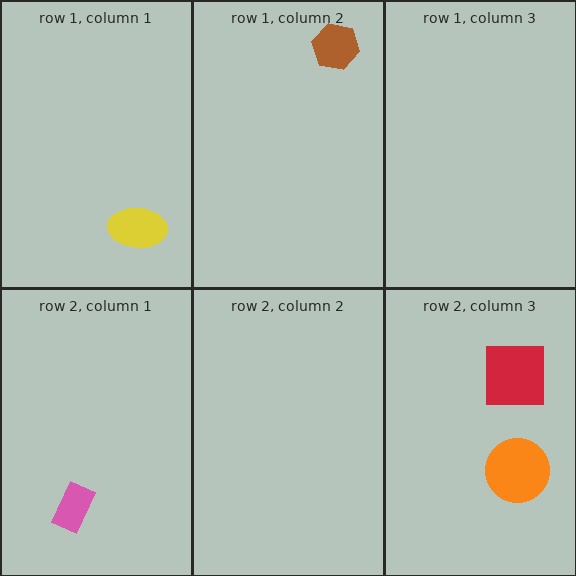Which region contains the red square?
The row 2, column 3 region.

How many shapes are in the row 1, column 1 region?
1.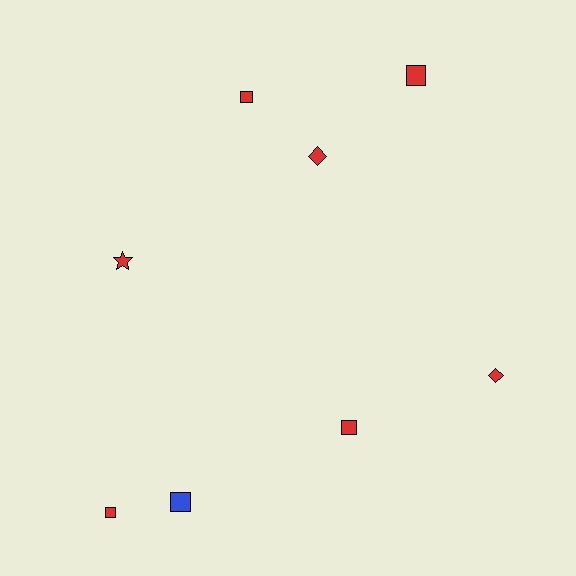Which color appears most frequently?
Red, with 7 objects.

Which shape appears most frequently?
Square, with 5 objects.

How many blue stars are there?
There are no blue stars.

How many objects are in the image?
There are 8 objects.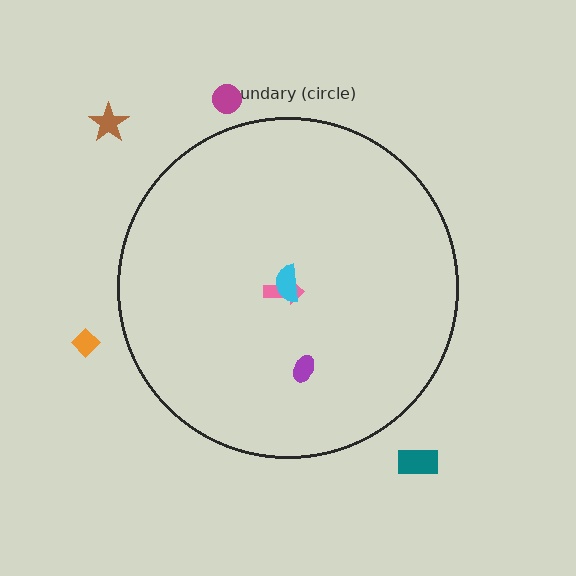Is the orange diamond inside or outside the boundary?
Outside.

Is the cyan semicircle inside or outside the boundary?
Inside.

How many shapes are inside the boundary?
3 inside, 4 outside.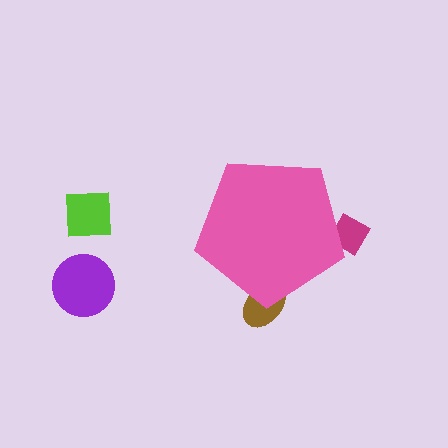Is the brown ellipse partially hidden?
Yes, the brown ellipse is partially hidden behind the pink pentagon.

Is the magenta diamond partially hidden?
Yes, the magenta diamond is partially hidden behind the pink pentagon.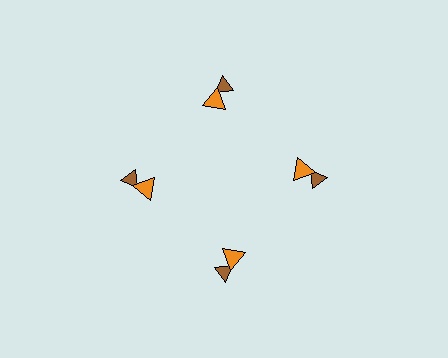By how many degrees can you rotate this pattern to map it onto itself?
The pattern maps onto itself every 90 degrees of rotation.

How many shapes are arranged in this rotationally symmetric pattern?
There are 8 shapes, arranged in 4 groups of 2.